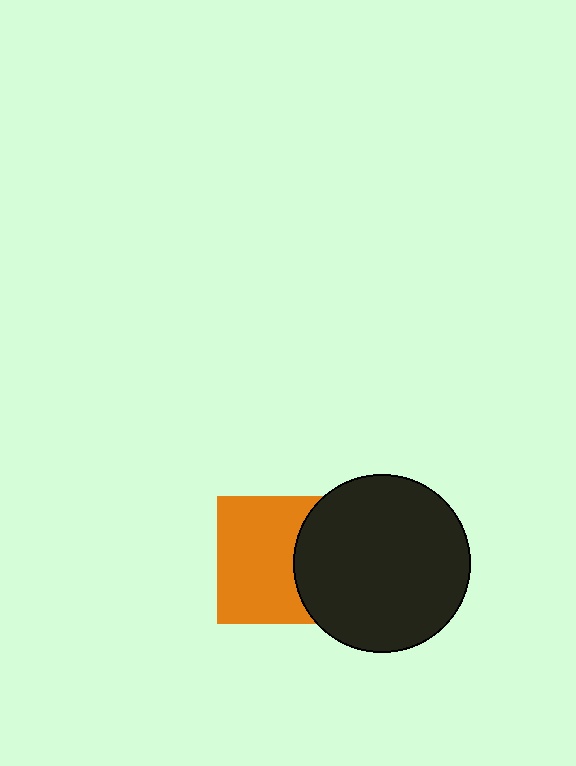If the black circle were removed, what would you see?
You would see the complete orange square.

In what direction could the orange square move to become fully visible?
The orange square could move left. That would shift it out from behind the black circle entirely.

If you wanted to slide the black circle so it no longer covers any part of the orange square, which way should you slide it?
Slide it right — that is the most direct way to separate the two shapes.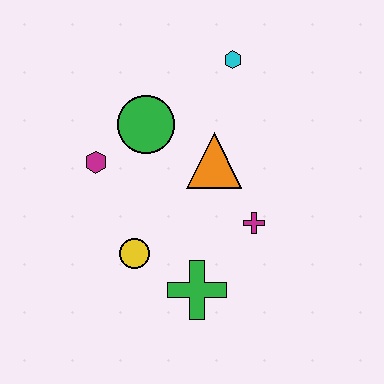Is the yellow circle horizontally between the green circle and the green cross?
No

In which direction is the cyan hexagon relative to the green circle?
The cyan hexagon is to the right of the green circle.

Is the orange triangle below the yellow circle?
No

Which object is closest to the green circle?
The magenta hexagon is closest to the green circle.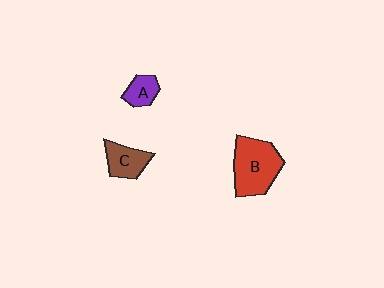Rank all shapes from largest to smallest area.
From largest to smallest: B (red), C (brown), A (purple).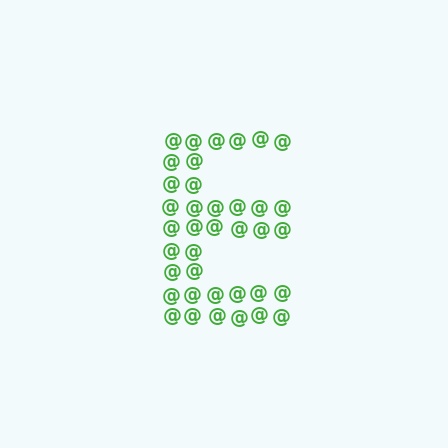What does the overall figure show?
The overall figure shows the letter E.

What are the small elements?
The small elements are at signs.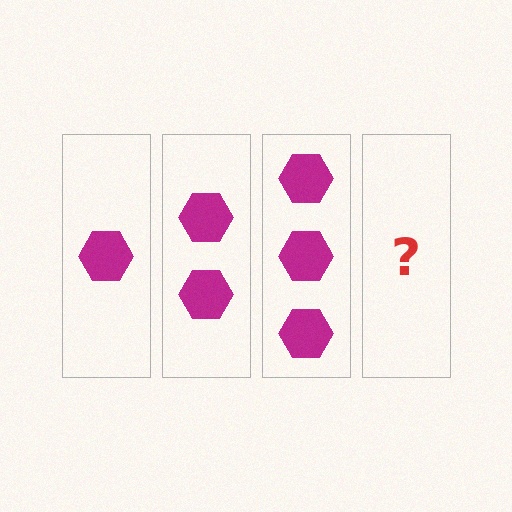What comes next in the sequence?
The next element should be 4 hexagons.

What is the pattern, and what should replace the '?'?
The pattern is that each step adds one more hexagon. The '?' should be 4 hexagons.